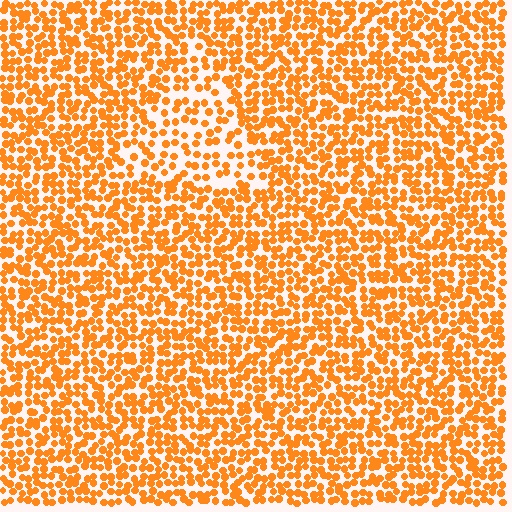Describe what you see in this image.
The image contains small orange elements arranged at two different densities. A triangle-shaped region is visible where the elements are less densely packed than the surrounding area.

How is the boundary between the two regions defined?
The boundary is defined by a change in element density (approximately 1.7x ratio). All elements are the same color, size, and shape.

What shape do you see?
I see a triangle.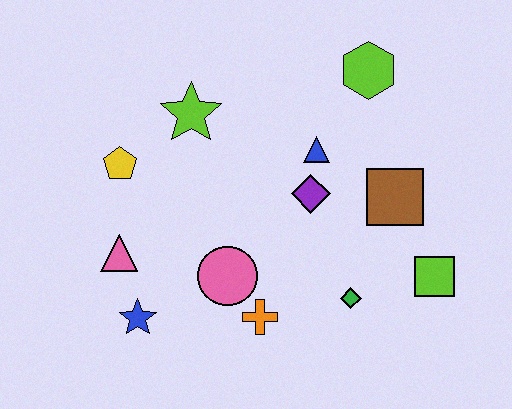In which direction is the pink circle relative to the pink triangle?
The pink circle is to the right of the pink triangle.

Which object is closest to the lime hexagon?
The blue triangle is closest to the lime hexagon.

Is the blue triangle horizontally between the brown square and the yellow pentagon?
Yes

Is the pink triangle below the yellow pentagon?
Yes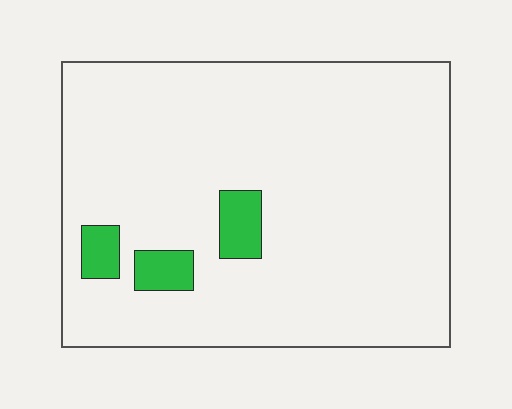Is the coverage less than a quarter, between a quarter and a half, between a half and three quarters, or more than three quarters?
Less than a quarter.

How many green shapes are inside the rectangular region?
3.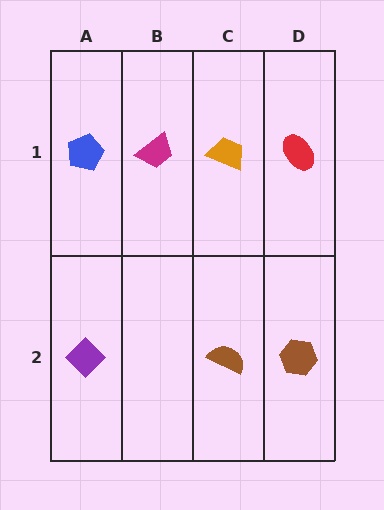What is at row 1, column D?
A red ellipse.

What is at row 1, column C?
An orange trapezoid.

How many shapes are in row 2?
3 shapes.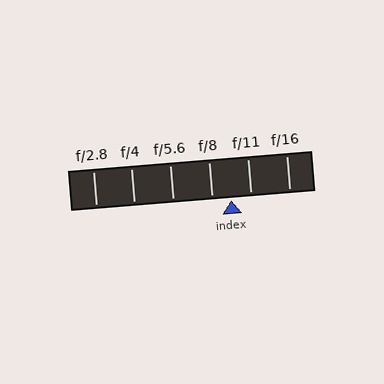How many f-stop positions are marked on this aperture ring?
There are 6 f-stop positions marked.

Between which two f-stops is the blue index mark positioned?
The index mark is between f/8 and f/11.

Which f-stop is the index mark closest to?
The index mark is closest to f/11.